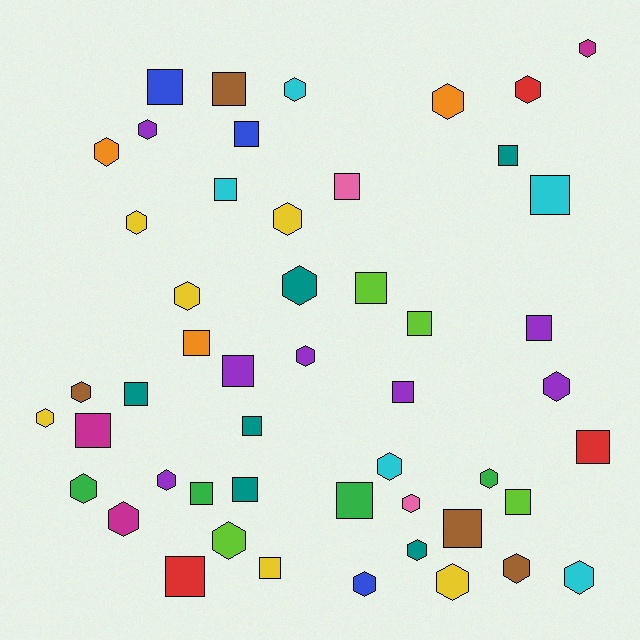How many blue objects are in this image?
There are 3 blue objects.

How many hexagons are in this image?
There are 26 hexagons.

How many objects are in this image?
There are 50 objects.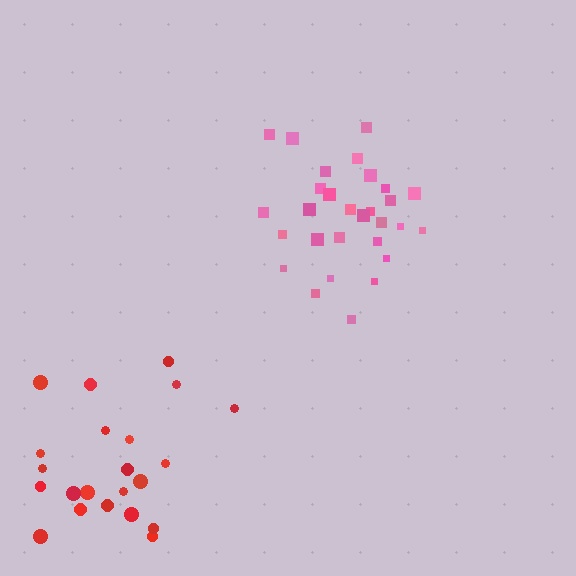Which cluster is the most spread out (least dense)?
Red.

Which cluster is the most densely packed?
Pink.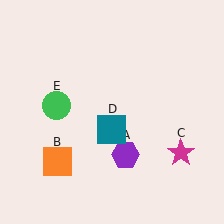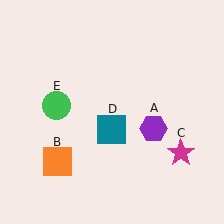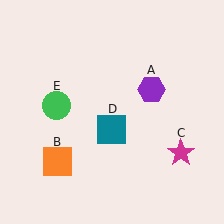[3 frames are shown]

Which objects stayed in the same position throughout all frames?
Orange square (object B) and magenta star (object C) and teal square (object D) and green circle (object E) remained stationary.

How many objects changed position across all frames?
1 object changed position: purple hexagon (object A).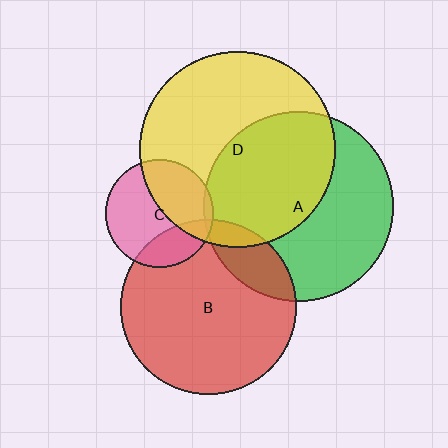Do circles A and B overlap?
Yes.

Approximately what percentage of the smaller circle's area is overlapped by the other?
Approximately 15%.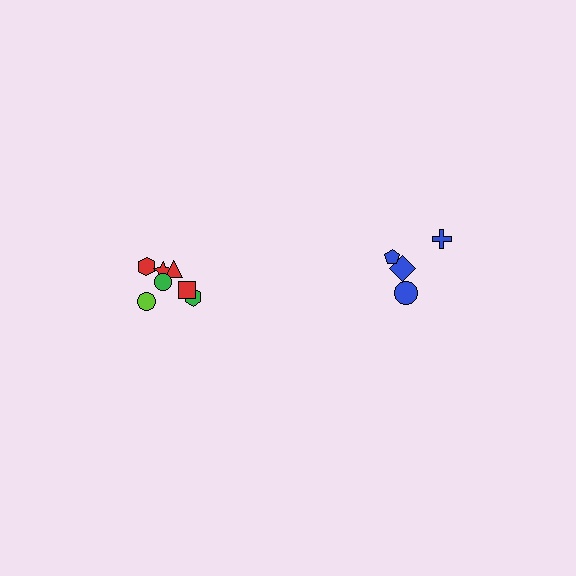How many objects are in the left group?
There are 7 objects.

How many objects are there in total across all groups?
There are 11 objects.